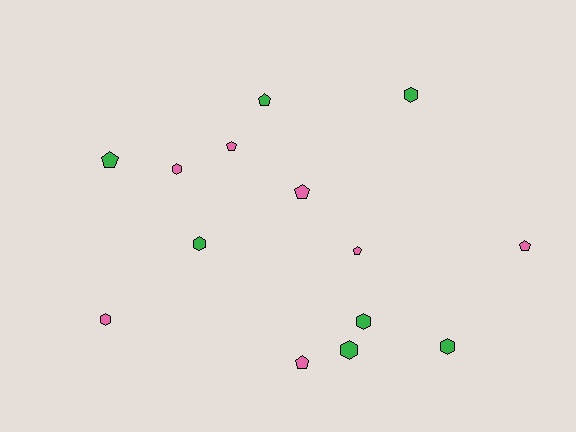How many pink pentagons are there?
There are 5 pink pentagons.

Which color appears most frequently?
Pink, with 7 objects.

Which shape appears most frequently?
Hexagon, with 7 objects.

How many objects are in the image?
There are 14 objects.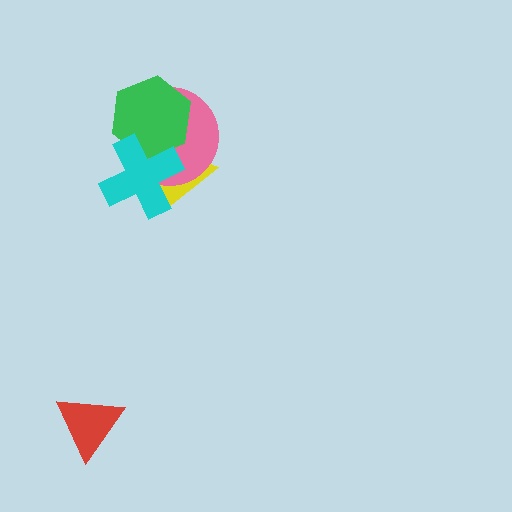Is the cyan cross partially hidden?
No, no other shape covers it.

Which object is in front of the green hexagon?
The cyan cross is in front of the green hexagon.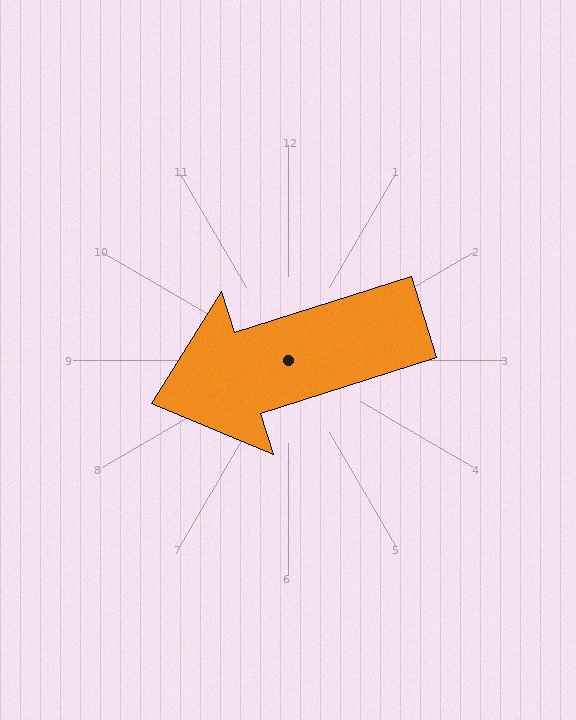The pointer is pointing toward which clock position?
Roughly 8 o'clock.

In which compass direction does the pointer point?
West.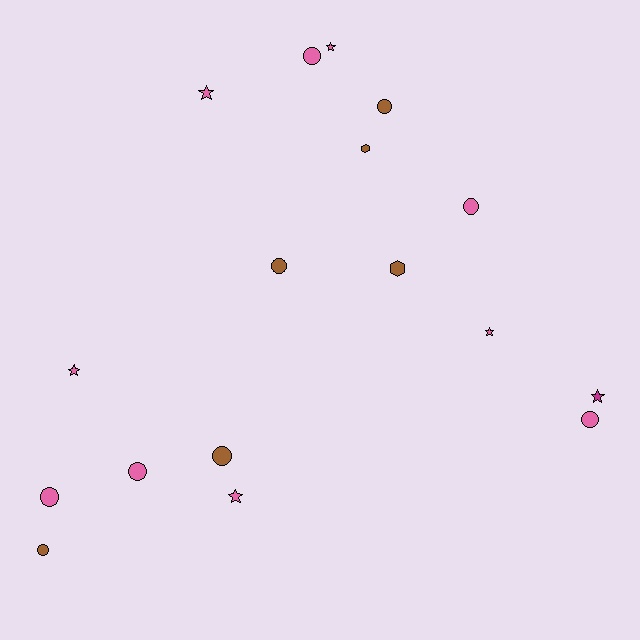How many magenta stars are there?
There is 1 magenta star.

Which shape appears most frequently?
Circle, with 9 objects.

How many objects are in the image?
There are 17 objects.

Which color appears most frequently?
Pink, with 10 objects.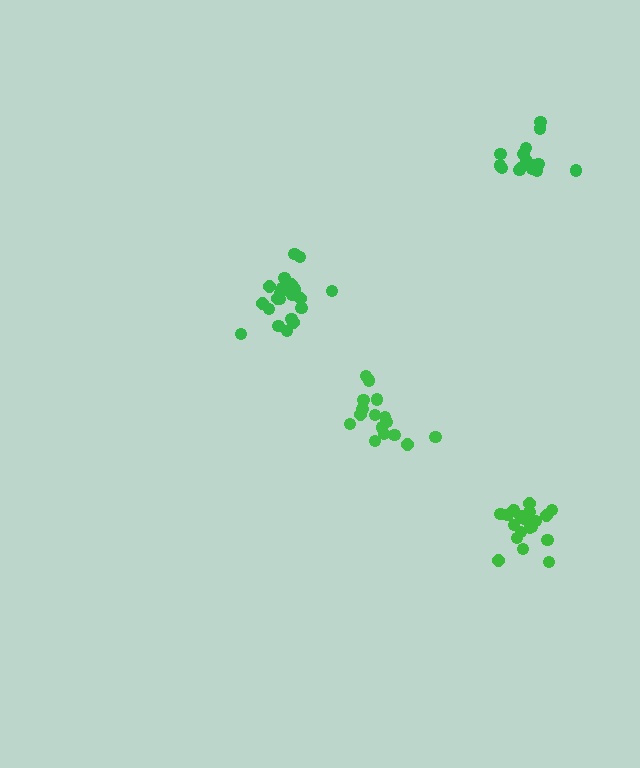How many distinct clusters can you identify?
There are 4 distinct clusters.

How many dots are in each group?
Group 1: 21 dots, Group 2: 16 dots, Group 3: 20 dots, Group 4: 16 dots (73 total).